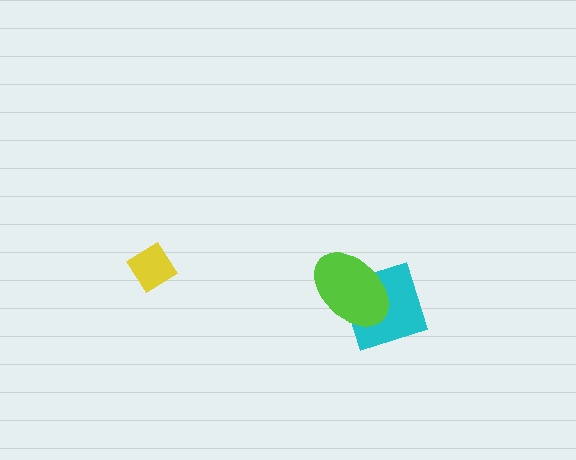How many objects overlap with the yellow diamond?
0 objects overlap with the yellow diamond.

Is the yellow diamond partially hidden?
No, no other shape covers it.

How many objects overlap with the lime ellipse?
1 object overlaps with the lime ellipse.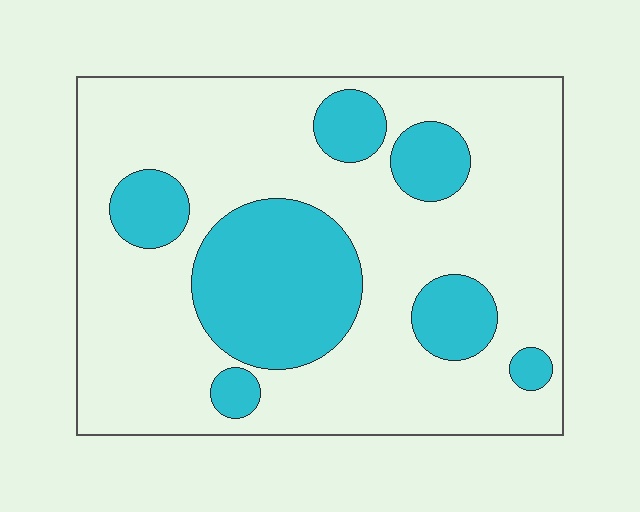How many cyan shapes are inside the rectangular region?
7.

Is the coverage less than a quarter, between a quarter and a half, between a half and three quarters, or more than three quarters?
Between a quarter and a half.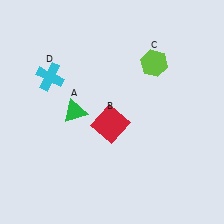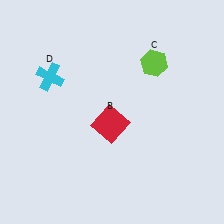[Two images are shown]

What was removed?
The green triangle (A) was removed in Image 2.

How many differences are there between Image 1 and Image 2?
There is 1 difference between the two images.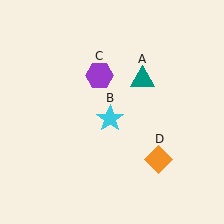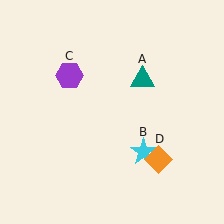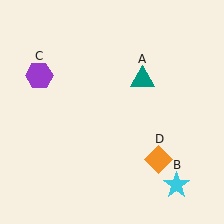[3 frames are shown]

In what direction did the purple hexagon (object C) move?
The purple hexagon (object C) moved left.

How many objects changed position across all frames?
2 objects changed position: cyan star (object B), purple hexagon (object C).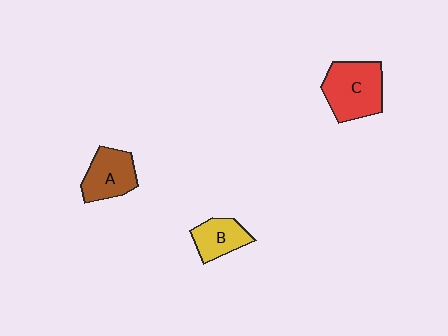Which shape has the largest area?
Shape C (red).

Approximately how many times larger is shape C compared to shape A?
Approximately 1.3 times.